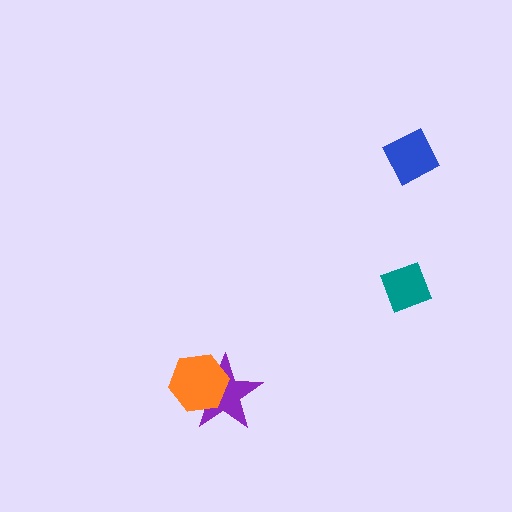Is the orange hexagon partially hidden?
No, no other shape covers it.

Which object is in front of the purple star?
The orange hexagon is in front of the purple star.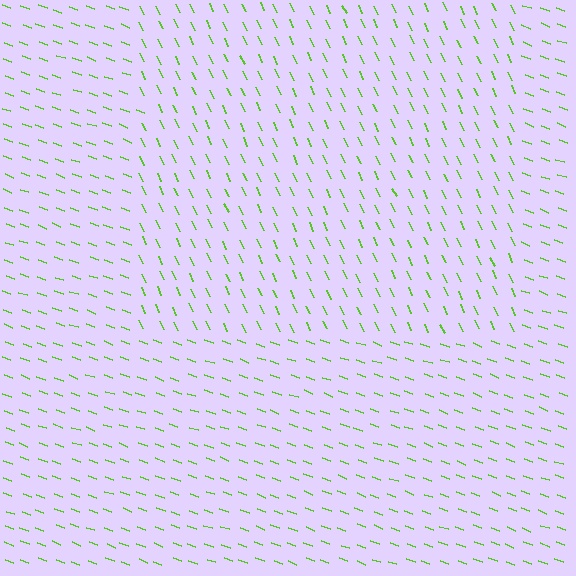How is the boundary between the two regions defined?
The boundary is defined purely by a change in line orientation (approximately 45 degrees difference). All lines are the same color and thickness.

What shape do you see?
I see a rectangle.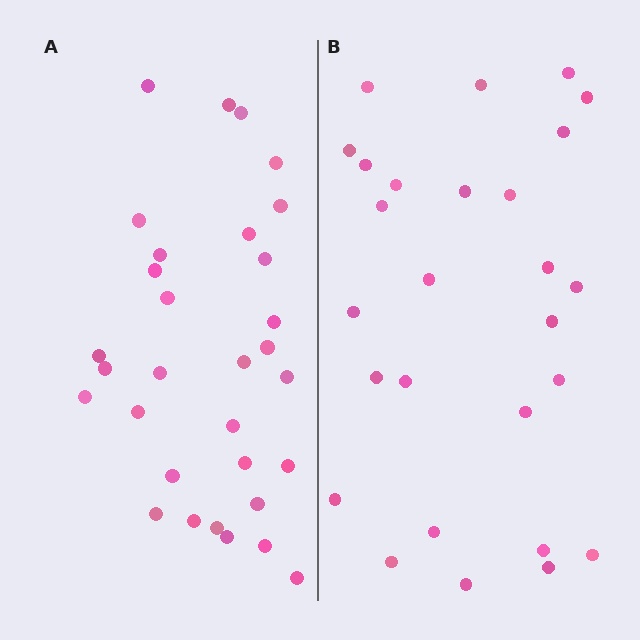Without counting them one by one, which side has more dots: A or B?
Region A (the left region) has more dots.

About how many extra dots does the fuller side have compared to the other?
Region A has about 4 more dots than region B.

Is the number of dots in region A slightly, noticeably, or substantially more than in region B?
Region A has only slightly more — the two regions are fairly close. The ratio is roughly 1.1 to 1.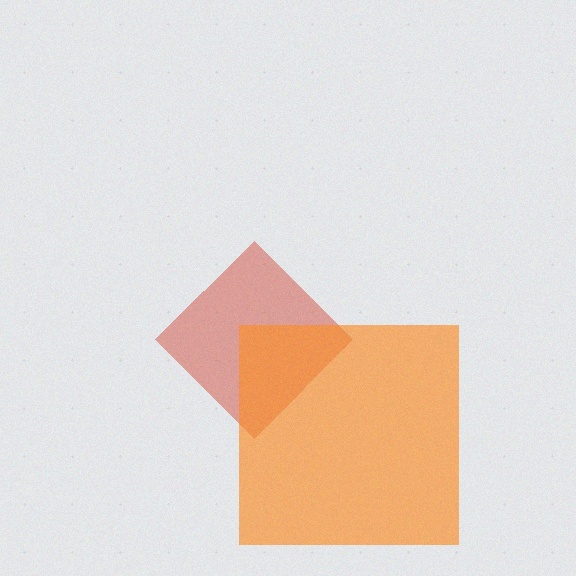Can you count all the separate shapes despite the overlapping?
Yes, there are 2 separate shapes.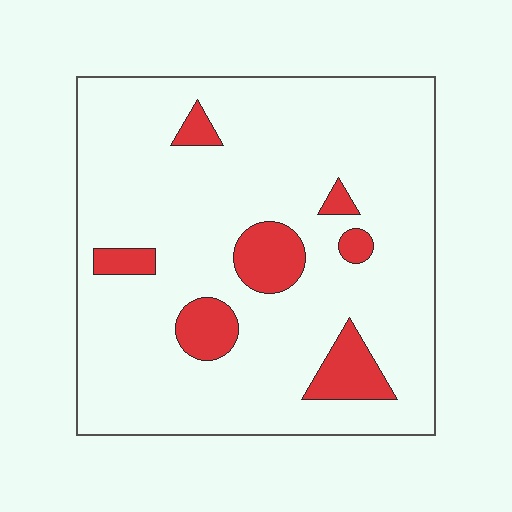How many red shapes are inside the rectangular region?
7.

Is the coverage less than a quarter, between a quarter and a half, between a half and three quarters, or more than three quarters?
Less than a quarter.